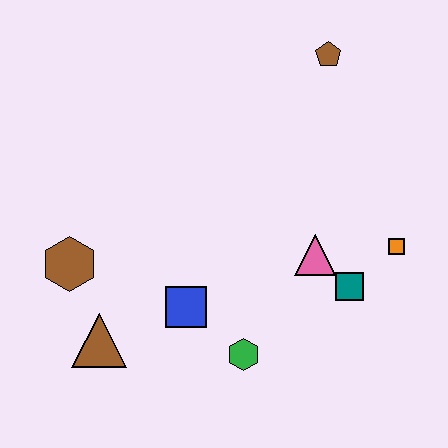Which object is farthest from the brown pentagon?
The brown triangle is farthest from the brown pentagon.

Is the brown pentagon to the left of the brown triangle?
No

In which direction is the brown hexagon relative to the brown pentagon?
The brown hexagon is to the left of the brown pentagon.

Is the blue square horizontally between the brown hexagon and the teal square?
Yes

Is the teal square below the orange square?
Yes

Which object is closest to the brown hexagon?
The brown triangle is closest to the brown hexagon.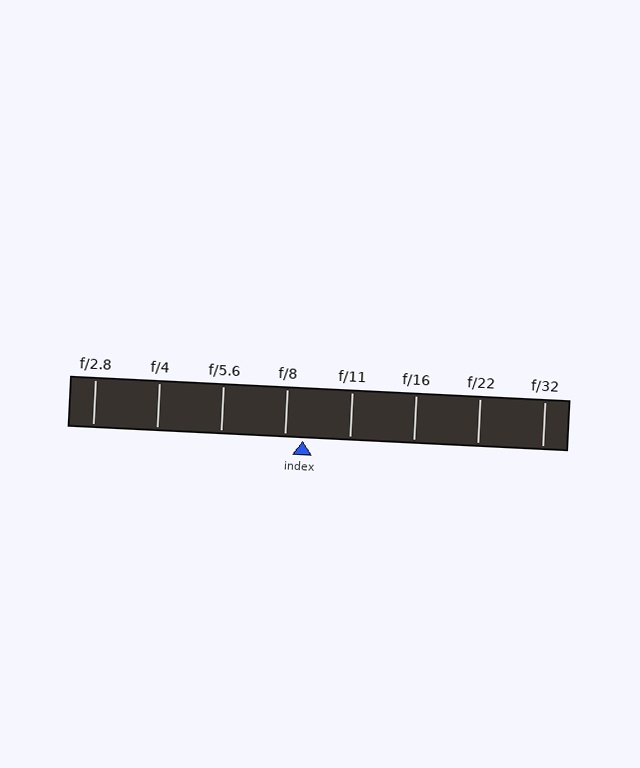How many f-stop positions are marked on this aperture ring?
There are 8 f-stop positions marked.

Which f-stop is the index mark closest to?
The index mark is closest to f/8.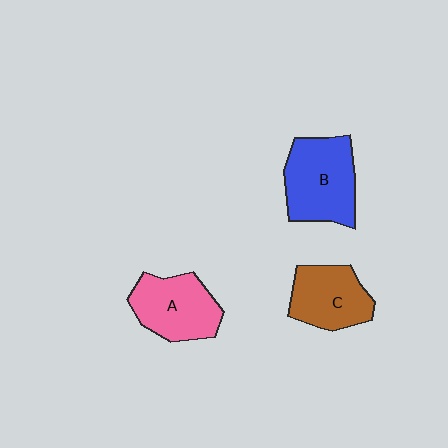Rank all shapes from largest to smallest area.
From largest to smallest: B (blue), A (pink), C (brown).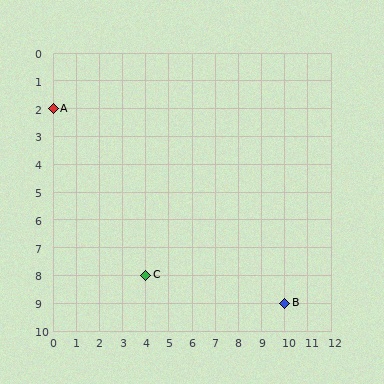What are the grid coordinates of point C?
Point C is at grid coordinates (4, 8).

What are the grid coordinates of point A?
Point A is at grid coordinates (0, 2).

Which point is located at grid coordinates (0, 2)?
Point A is at (0, 2).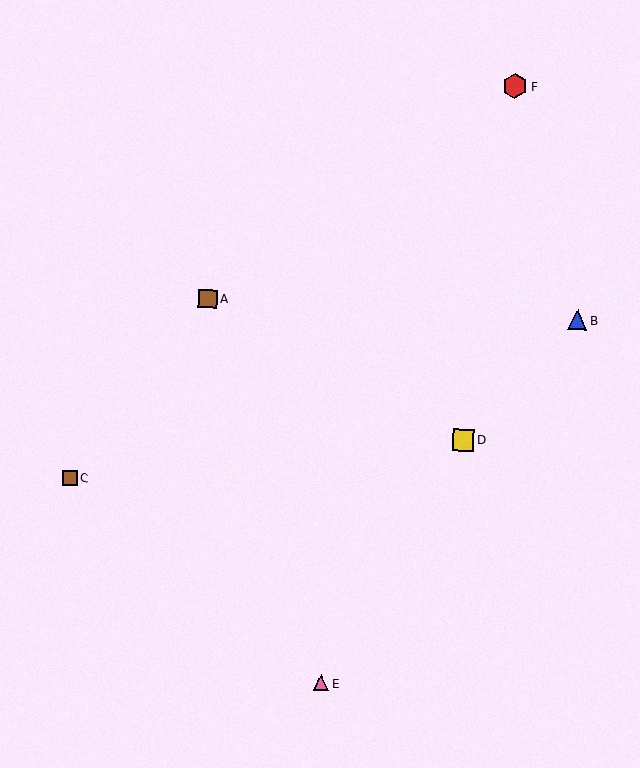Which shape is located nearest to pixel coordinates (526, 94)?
The red hexagon (labeled F) at (515, 86) is nearest to that location.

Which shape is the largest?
The red hexagon (labeled F) is the largest.